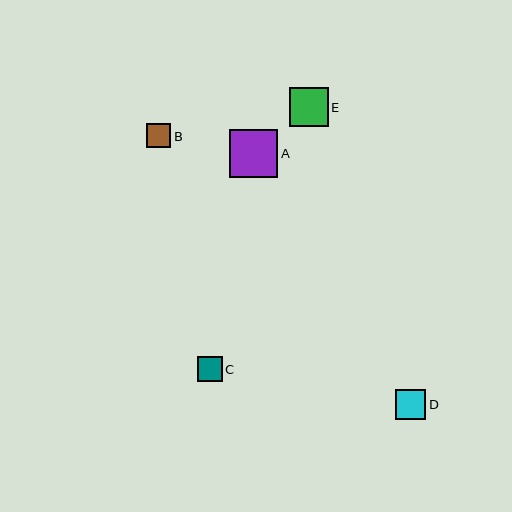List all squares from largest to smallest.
From largest to smallest: A, E, D, C, B.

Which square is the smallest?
Square B is the smallest with a size of approximately 24 pixels.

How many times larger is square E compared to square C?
Square E is approximately 1.6 times the size of square C.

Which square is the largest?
Square A is the largest with a size of approximately 48 pixels.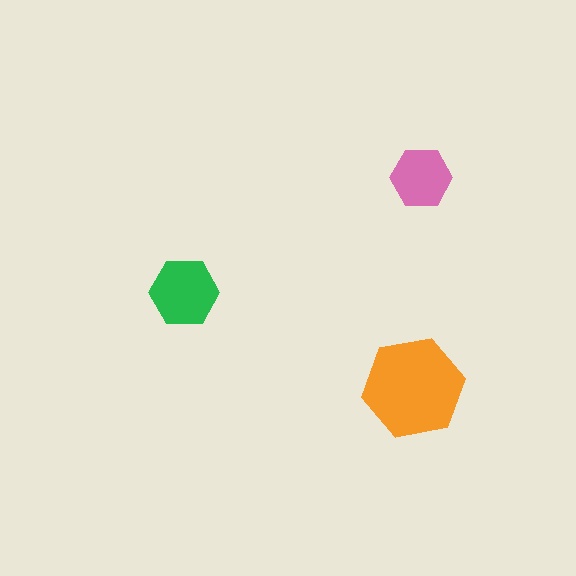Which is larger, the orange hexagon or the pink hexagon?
The orange one.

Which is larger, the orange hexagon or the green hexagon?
The orange one.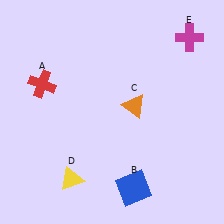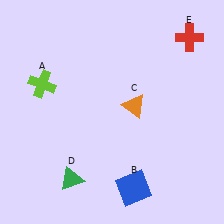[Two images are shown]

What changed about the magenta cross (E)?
In Image 1, E is magenta. In Image 2, it changed to red.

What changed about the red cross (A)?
In Image 1, A is red. In Image 2, it changed to lime.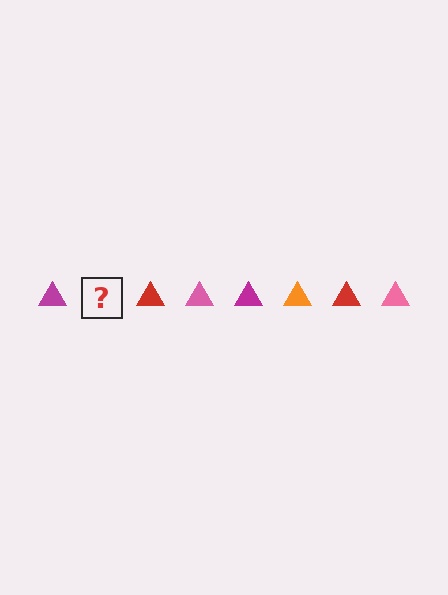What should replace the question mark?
The question mark should be replaced with an orange triangle.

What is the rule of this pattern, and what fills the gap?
The rule is that the pattern cycles through magenta, orange, red, pink triangles. The gap should be filled with an orange triangle.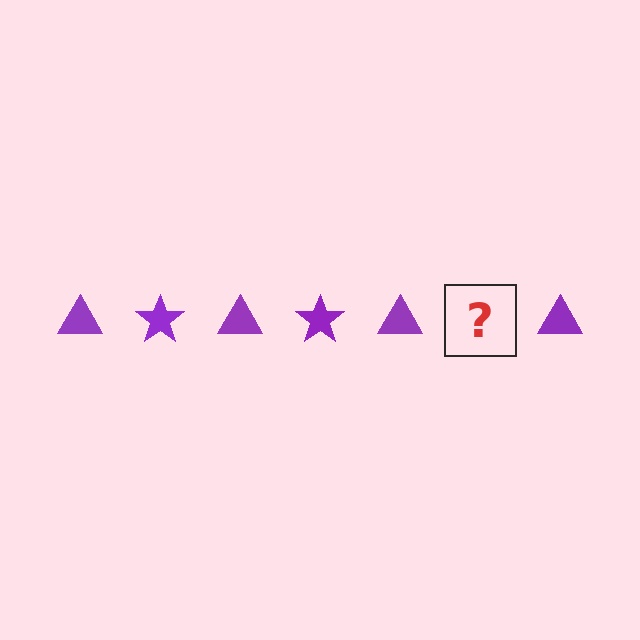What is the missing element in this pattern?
The missing element is a purple star.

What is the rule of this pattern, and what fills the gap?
The rule is that the pattern cycles through triangle, star shapes in purple. The gap should be filled with a purple star.